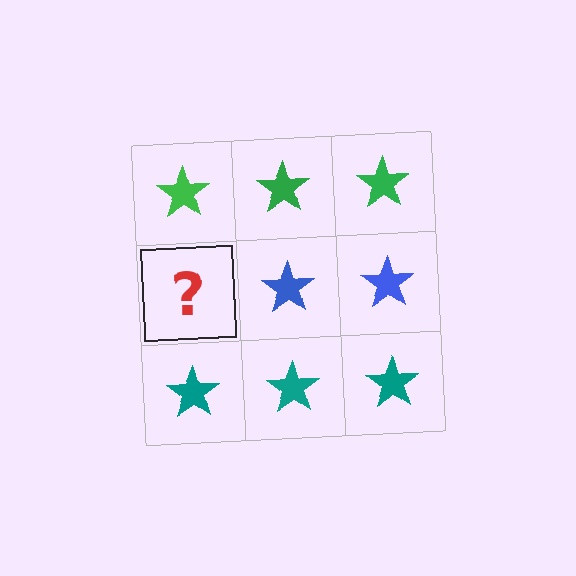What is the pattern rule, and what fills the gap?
The rule is that each row has a consistent color. The gap should be filled with a blue star.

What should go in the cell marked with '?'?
The missing cell should contain a blue star.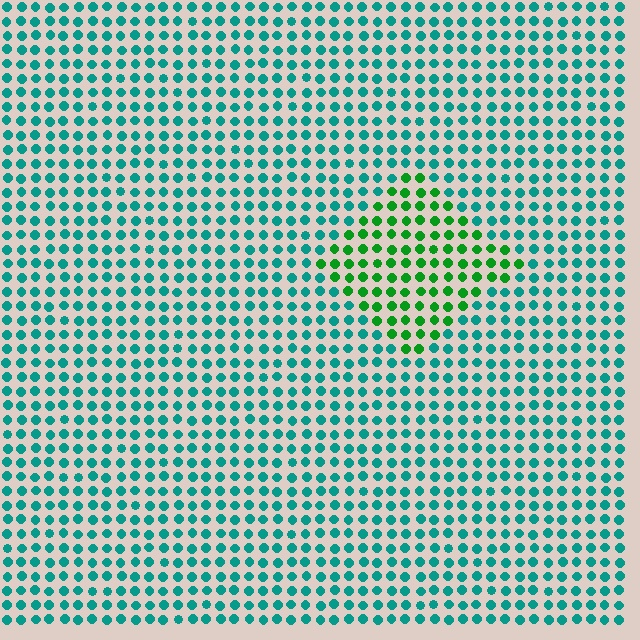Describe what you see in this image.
The image is filled with small teal elements in a uniform arrangement. A diamond-shaped region is visible where the elements are tinted to a slightly different hue, forming a subtle color boundary.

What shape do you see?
I see a diamond.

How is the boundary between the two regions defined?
The boundary is defined purely by a slight shift in hue (about 46 degrees). Spacing, size, and orientation are identical on both sides.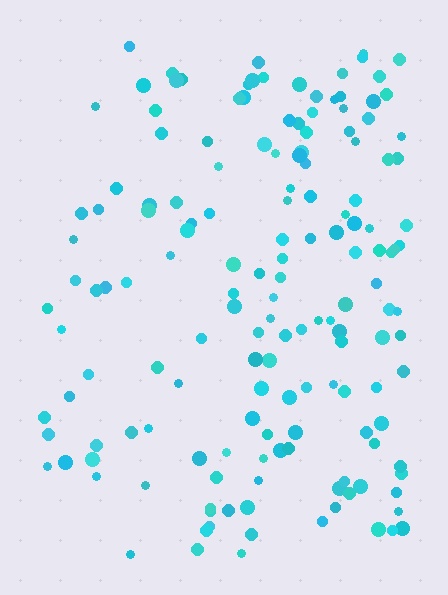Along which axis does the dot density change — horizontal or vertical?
Horizontal.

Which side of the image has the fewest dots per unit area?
The left.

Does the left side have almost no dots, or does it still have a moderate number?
Still a moderate number, just noticeably fewer than the right.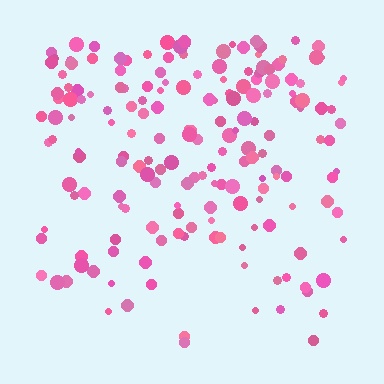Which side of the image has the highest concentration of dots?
The top.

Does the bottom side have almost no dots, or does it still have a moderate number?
Still a moderate number, just noticeably fewer than the top.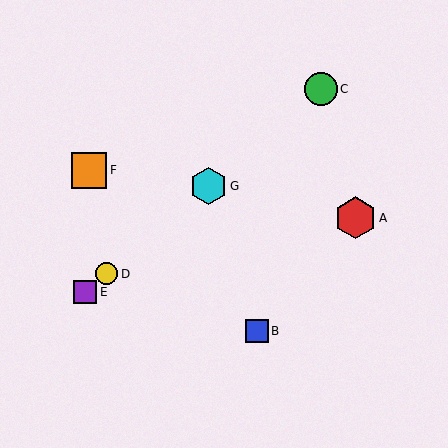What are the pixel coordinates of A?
Object A is at (356, 218).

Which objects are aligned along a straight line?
Objects C, D, E, G are aligned along a straight line.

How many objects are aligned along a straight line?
4 objects (C, D, E, G) are aligned along a straight line.